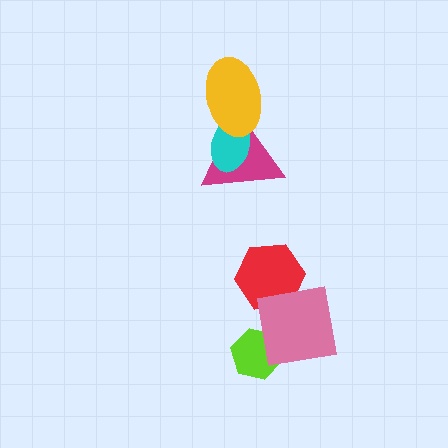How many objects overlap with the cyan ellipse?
2 objects overlap with the cyan ellipse.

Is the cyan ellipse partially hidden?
Yes, it is partially covered by another shape.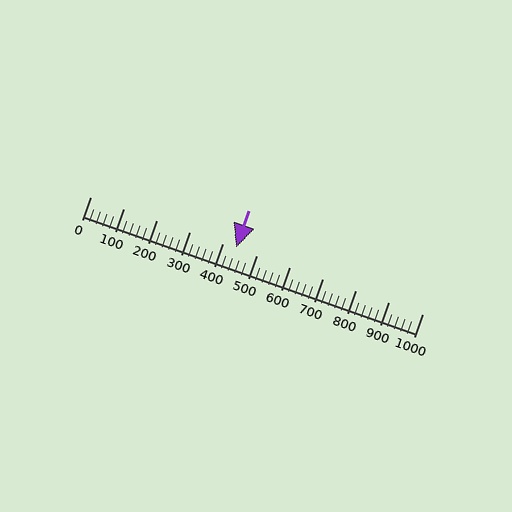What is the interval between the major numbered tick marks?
The major tick marks are spaced 100 units apart.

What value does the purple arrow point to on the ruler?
The purple arrow points to approximately 440.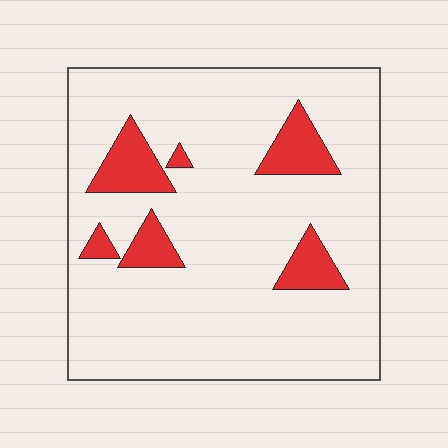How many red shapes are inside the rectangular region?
6.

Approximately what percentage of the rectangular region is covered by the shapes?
Approximately 15%.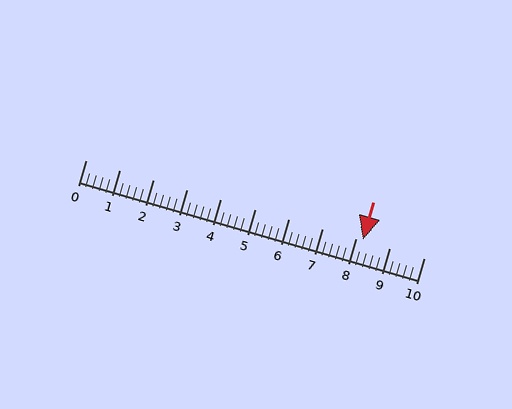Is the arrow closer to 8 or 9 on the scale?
The arrow is closer to 8.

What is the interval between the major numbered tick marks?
The major tick marks are spaced 1 units apart.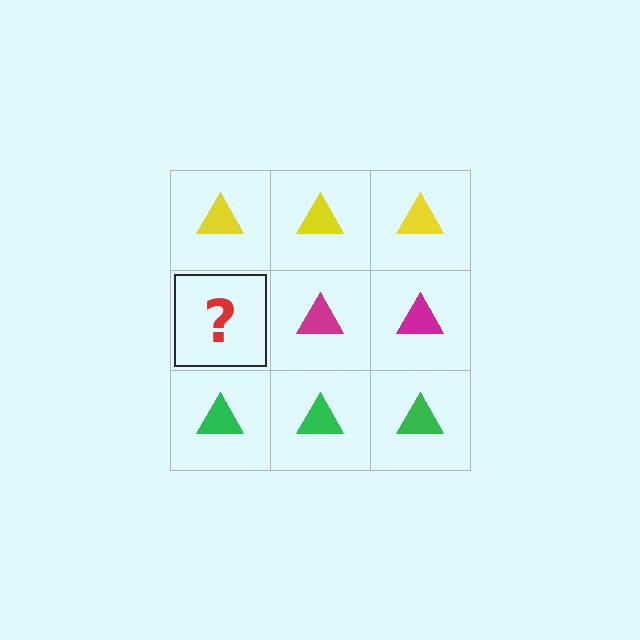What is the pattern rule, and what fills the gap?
The rule is that each row has a consistent color. The gap should be filled with a magenta triangle.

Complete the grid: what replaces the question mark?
The question mark should be replaced with a magenta triangle.